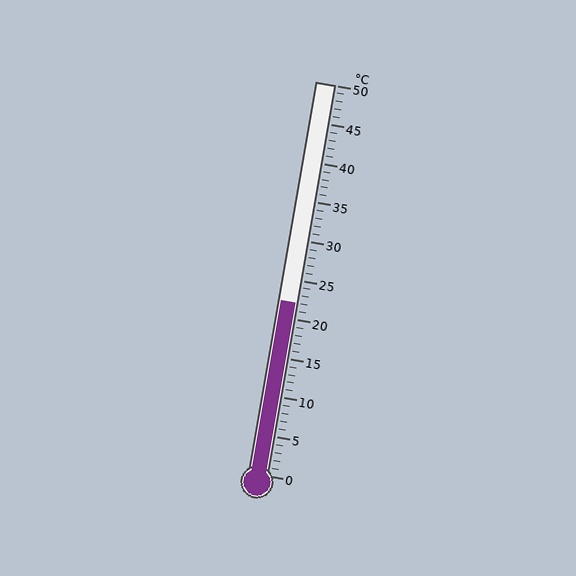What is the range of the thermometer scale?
The thermometer scale ranges from 0°C to 50°C.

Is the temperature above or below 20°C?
The temperature is above 20°C.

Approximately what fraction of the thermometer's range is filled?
The thermometer is filled to approximately 45% of its range.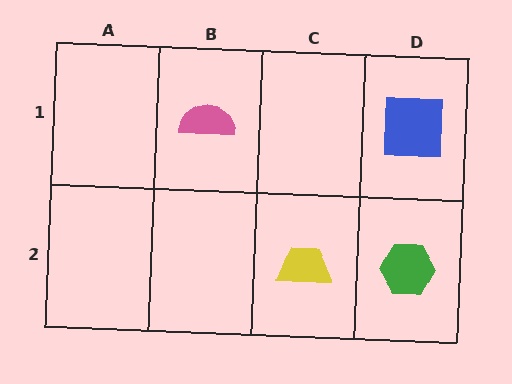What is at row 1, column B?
A pink semicircle.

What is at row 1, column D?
A blue square.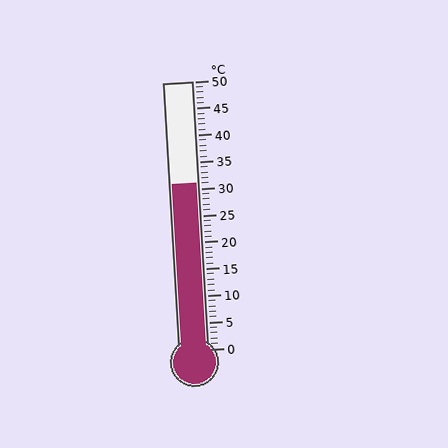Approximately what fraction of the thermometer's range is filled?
The thermometer is filled to approximately 60% of its range.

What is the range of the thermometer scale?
The thermometer scale ranges from 0°C to 50°C.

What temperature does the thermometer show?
The thermometer shows approximately 31°C.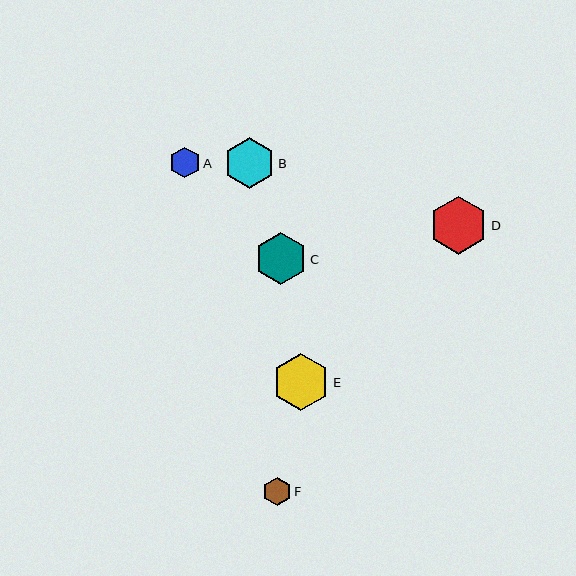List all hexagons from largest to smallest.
From largest to smallest: D, E, C, B, A, F.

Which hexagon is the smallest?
Hexagon F is the smallest with a size of approximately 28 pixels.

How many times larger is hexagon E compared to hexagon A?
Hexagon E is approximately 1.9 times the size of hexagon A.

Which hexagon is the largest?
Hexagon D is the largest with a size of approximately 58 pixels.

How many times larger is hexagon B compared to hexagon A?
Hexagon B is approximately 1.7 times the size of hexagon A.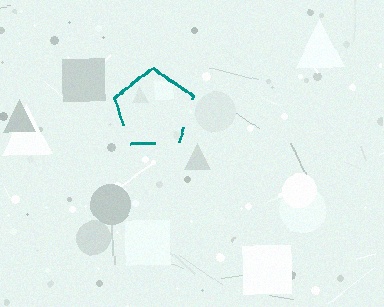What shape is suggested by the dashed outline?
The dashed outline suggests a pentagon.